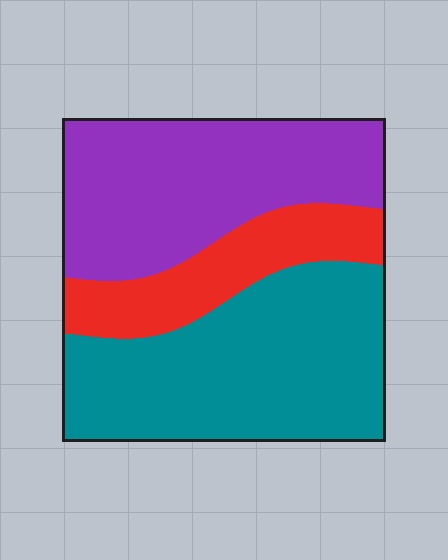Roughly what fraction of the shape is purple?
Purple covers about 40% of the shape.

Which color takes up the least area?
Red, at roughly 20%.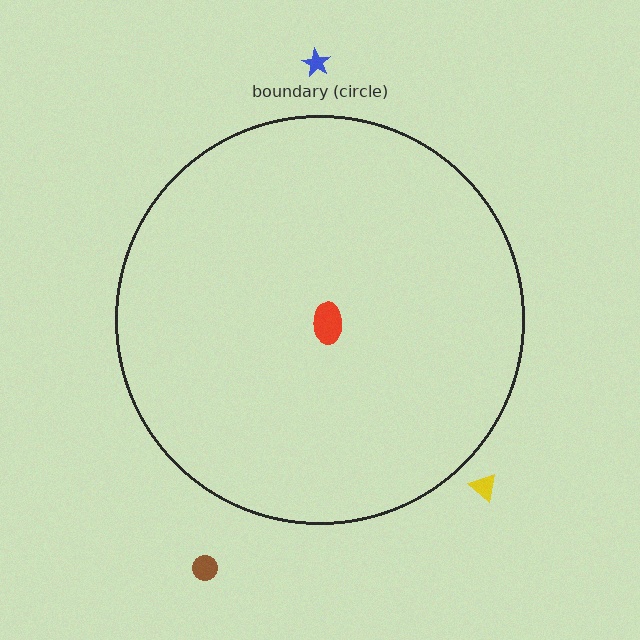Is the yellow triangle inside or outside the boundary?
Outside.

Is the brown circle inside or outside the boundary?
Outside.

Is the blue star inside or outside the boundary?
Outside.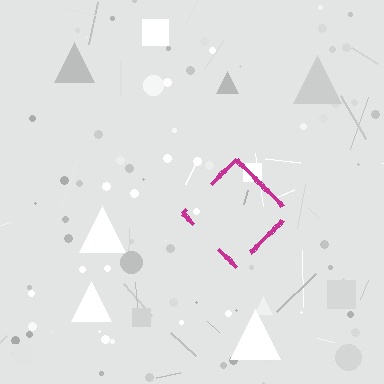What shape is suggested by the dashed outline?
The dashed outline suggests a diamond.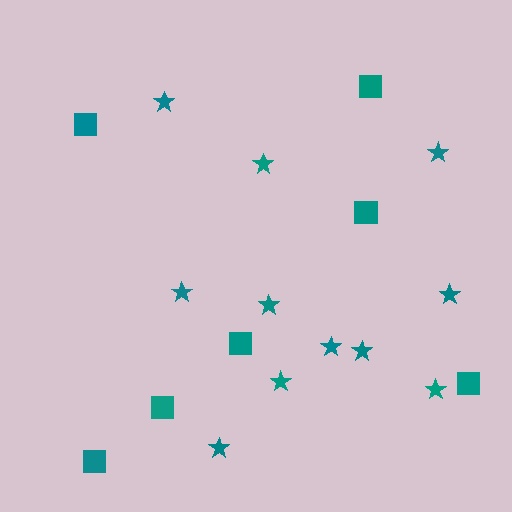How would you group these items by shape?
There are 2 groups: one group of stars (11) and one group of squares (7).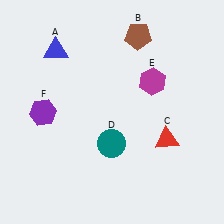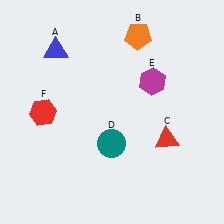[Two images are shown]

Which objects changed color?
B changed from brown to orange. F changed from purple to red.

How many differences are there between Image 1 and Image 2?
There are 2 differences between the two images.